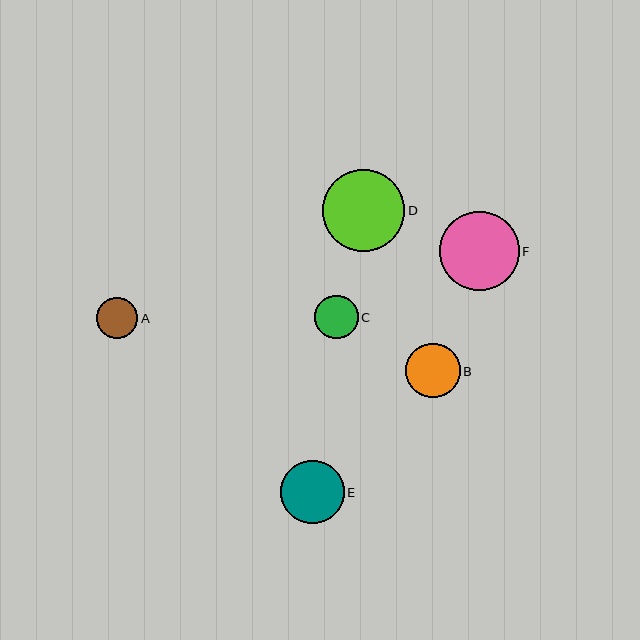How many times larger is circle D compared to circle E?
Circle D is approximately 1.3 times the size of circle E.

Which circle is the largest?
Circle D is the largest with a size of approximately 82 pixels.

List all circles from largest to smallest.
From largest to smallest: D, F, E, B, C, A.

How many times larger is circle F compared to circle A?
Circle F is approximately 1.9 times the size of circle A.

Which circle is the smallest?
Circle A is the smallest with a size of approximately 42 pixels.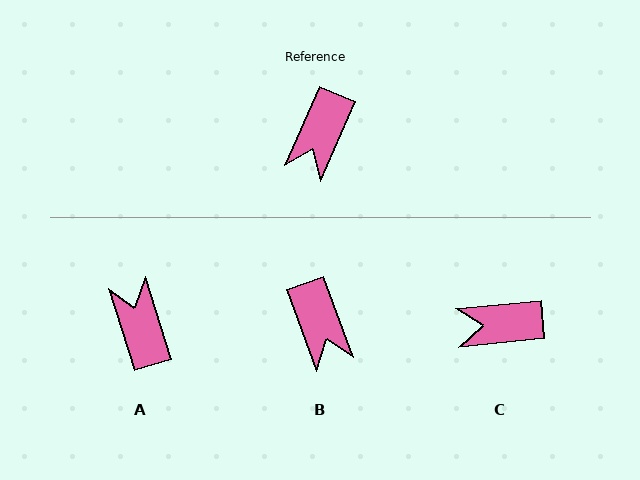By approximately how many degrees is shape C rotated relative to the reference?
Approximately 61 degrees clockwise.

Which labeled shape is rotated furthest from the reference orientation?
A, about 138 degrees away.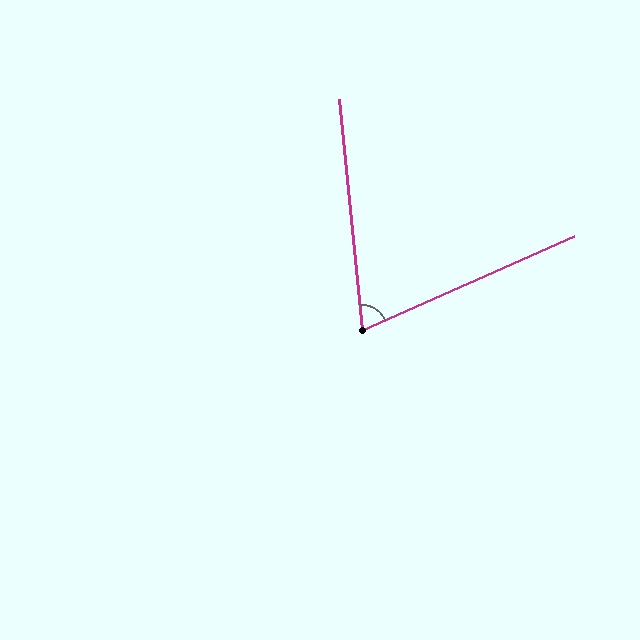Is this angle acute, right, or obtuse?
It is acute.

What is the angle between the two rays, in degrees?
Approximately 72 degrees.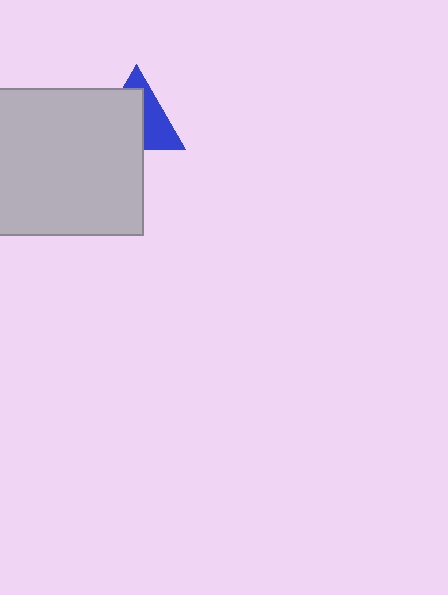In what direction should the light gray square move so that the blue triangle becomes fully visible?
The light gray square should move toward the lower-left. That is the shortest direction to clear the overlap and leave the blue triangle fully visible.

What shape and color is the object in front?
The object in front is a light gray square.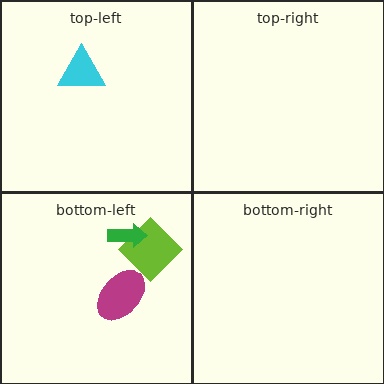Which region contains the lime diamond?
The bottom-left region.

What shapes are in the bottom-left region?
The magenta ellipse, the lime diamond, the green arrow.